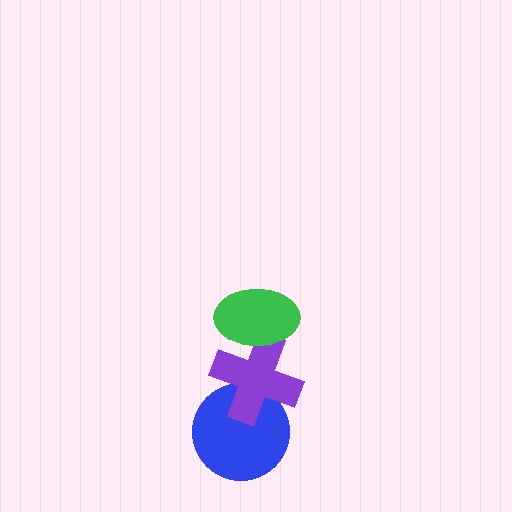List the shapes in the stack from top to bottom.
From top to bottom: the green ellipse, the purple cross, the blue circle.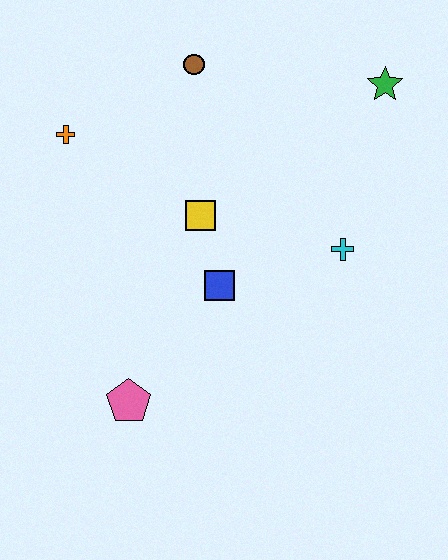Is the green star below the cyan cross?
No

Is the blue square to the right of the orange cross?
Yes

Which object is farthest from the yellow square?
The green star is farthest from the yellow square.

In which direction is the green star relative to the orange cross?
The green star is to the right of the orange cross.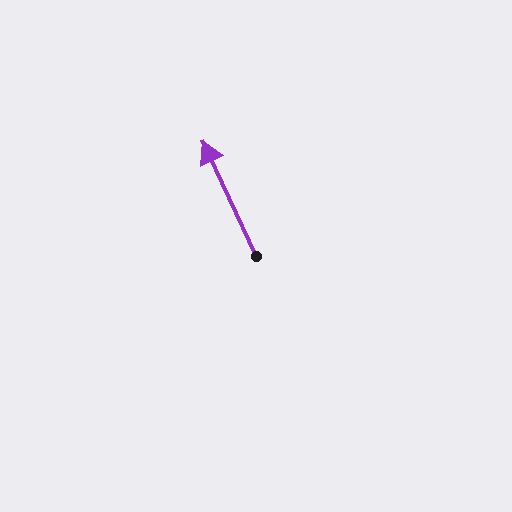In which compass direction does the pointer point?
Northwest.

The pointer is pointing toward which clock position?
Roughly 11 o'clock.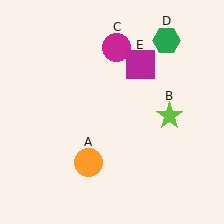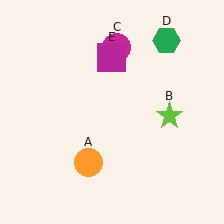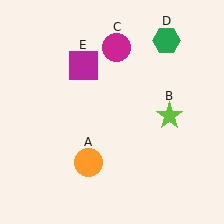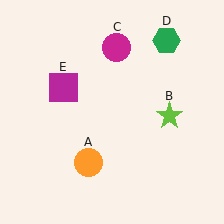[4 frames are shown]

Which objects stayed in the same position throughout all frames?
Orange circle (object A) and lime star (object B) and magenta circle (object C) and green hexagon (object D) remained stationary.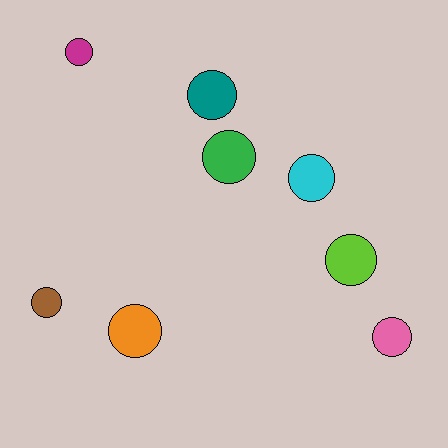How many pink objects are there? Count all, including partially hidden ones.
There is 1 pink object.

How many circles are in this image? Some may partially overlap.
There are 8 circles.